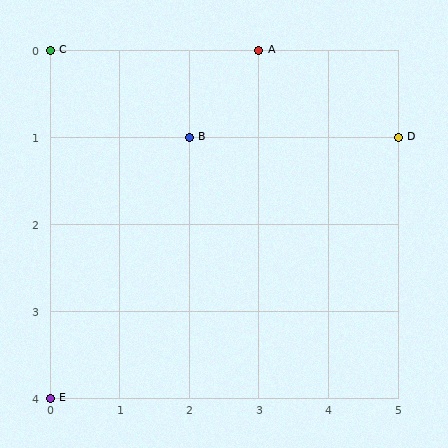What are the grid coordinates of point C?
Point C is at grid coordinates (0, 0).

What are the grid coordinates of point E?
Point E is at grid coordinates (0, 4).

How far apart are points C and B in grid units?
Points C and B are 2 columns and 1 row apart (about 2.2 grid units diagonally).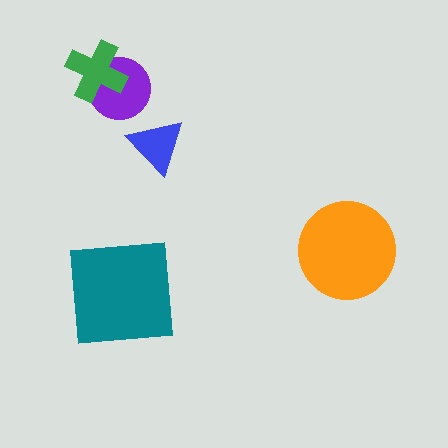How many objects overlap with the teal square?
0 objects overlap with the teal square.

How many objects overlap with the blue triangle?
0 objects overlap with the blue triangle.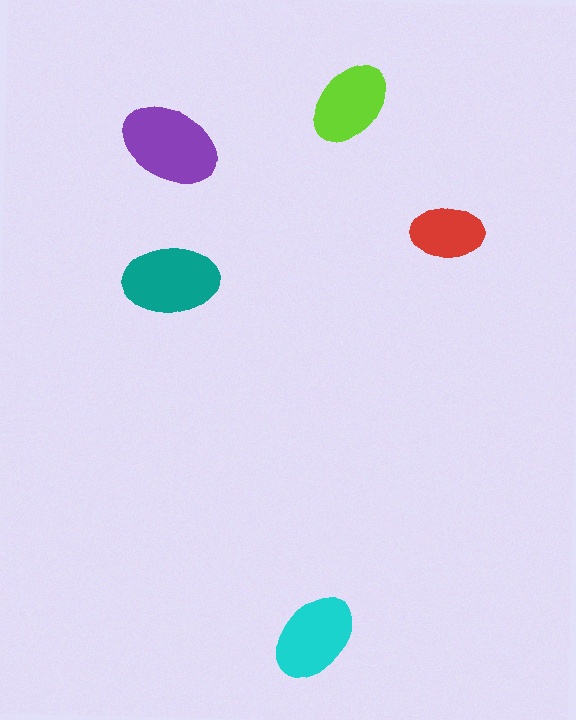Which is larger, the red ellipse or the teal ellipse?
The teal one.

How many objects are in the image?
There are 5 objects in the image.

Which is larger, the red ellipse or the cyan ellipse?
The cyan one.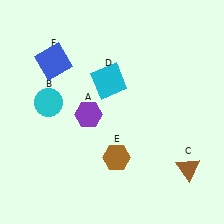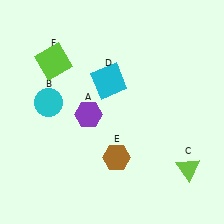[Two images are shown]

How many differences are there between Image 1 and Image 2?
There are 2 differences between the two images.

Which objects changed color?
C changed from brown to lime. F changed from blue to lime.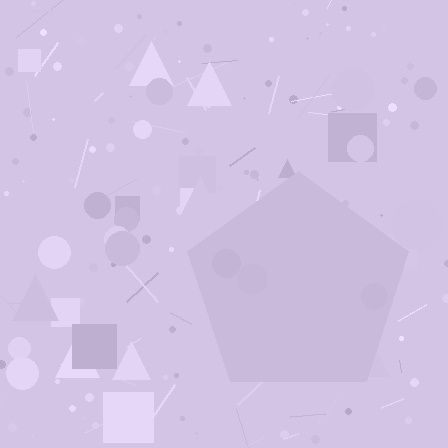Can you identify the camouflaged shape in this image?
The camouflaged shape is a pentagon.